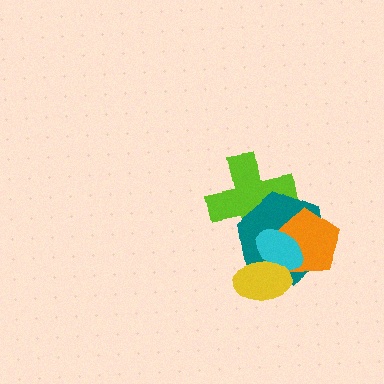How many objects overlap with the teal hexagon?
4 objects overlap with the teal hexagon.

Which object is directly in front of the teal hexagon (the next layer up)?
The orange pentagon is directly in front of the teal hexagon.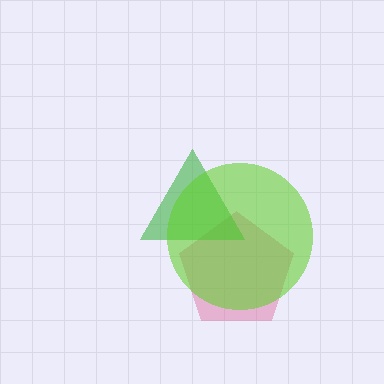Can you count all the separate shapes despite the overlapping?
Yes, there are 3 separate shapes.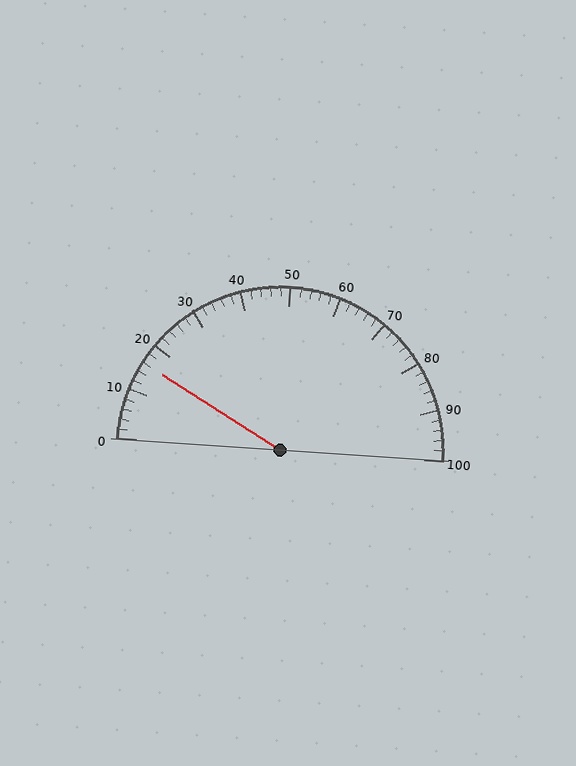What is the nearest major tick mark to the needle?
The nearest major tick mark is 20.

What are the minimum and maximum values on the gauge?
The gauge ranges from 0 to 100.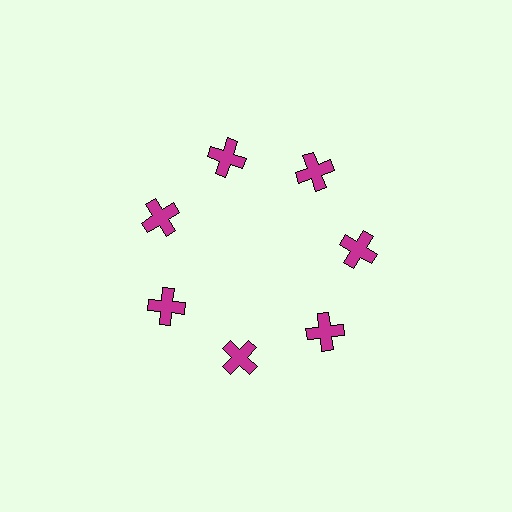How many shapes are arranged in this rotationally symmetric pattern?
There are 7 shapes, arranged in 7 groups of 1.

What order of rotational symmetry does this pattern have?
This pattern has 7-fold rotational symmetry.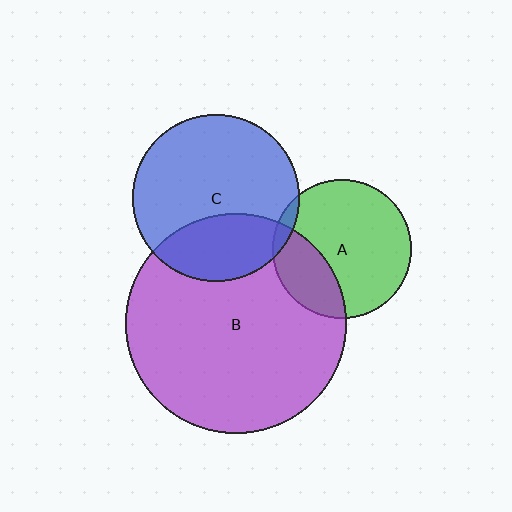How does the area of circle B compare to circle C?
Approximately 1.7 times.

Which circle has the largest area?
Circle B (purple).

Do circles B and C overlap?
Yes.